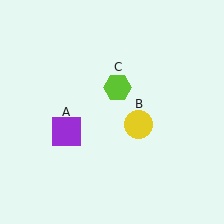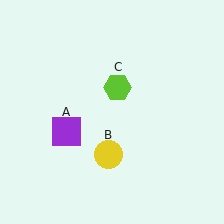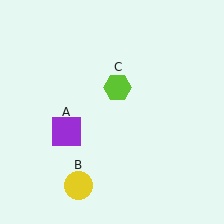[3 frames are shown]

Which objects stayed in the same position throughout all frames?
Purple square (object A) and lime hexagon (object C) remained stationary.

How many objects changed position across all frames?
1 object changed position: yellow circle (object B).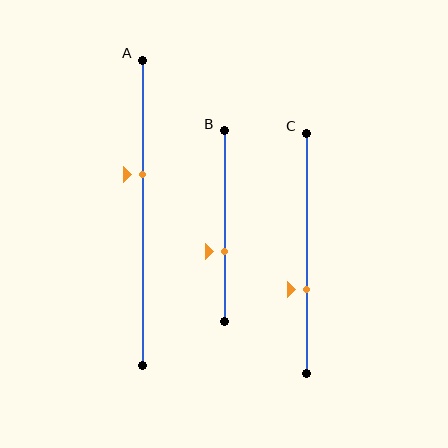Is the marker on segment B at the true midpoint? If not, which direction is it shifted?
No, the marker on segment B is shifted downward by about 14% of the segment length.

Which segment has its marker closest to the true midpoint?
Segment A has its marker closest to the true midpoint.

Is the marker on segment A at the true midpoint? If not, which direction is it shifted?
No, the marker on segment A is shifted upward by about 13% of the segment length.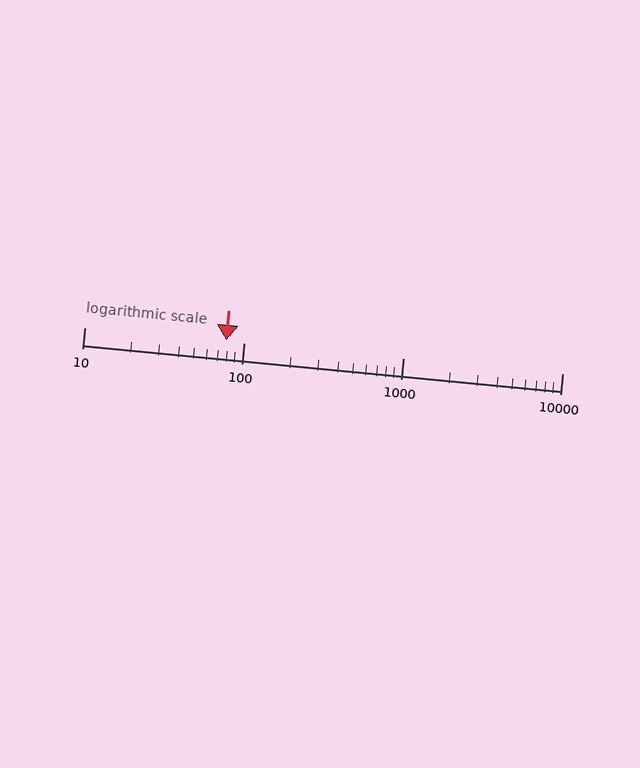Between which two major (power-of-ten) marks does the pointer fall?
The pointer is between 10 and 100.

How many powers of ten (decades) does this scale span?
The scale spans 3 decades, from 10 to 10000.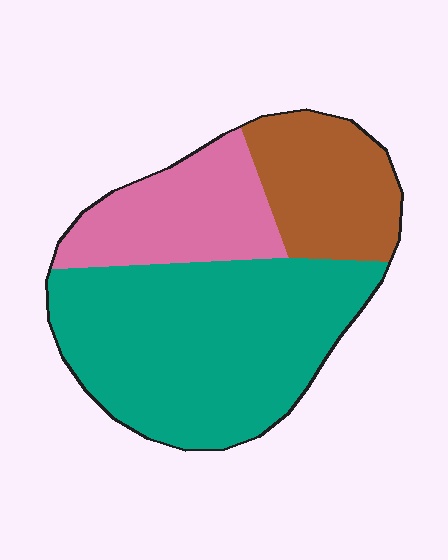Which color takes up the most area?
Teal, at roughly 55%.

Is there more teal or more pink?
Teal.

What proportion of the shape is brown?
Brown takes up between a sixth and a third of the shape.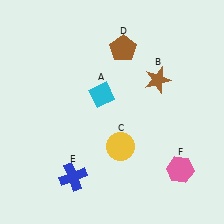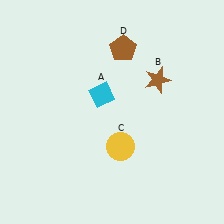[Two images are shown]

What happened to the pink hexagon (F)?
The pink hexagon (F) was removed in Image 2. It was in the bottom-right area of Image 1.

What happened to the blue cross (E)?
The blue cross (E) was removed in Image 2. It was in the bottom-left area of Image 1.